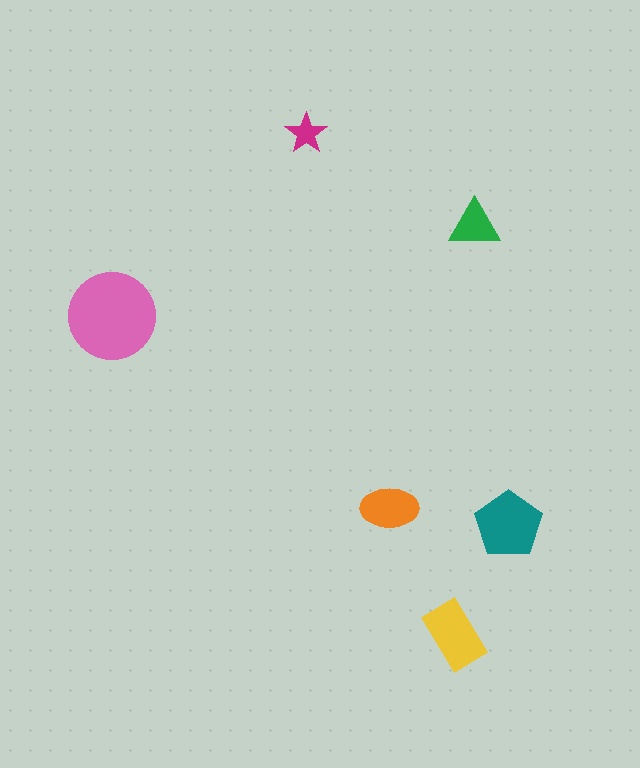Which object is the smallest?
The magenta star.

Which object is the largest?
The pink circle.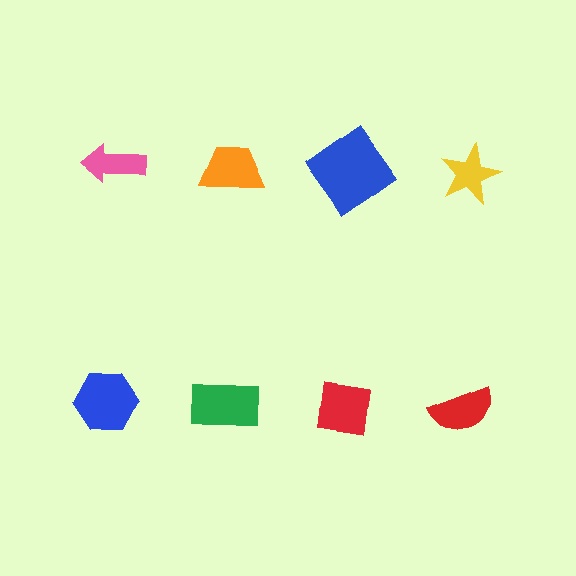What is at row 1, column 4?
A yellow star.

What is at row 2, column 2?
A green rectangle.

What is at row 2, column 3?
A red square.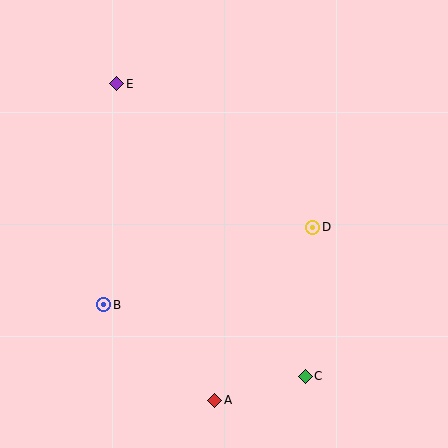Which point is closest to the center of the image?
Point D at (313, 227) is closest to the center.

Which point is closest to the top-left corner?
Point E is closest to the top-left corner.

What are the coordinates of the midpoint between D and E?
The midpoint between D and E is at (215, 156).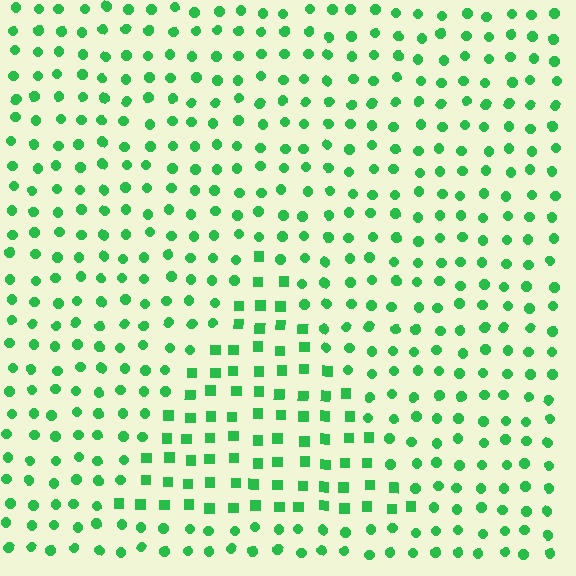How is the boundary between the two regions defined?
The boundary is defined by a change in element shape: squares inside vs. circles outside. All elements share the same color and spacing.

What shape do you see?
I see a triangle.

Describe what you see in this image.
The image is filled with small green elements arranged in a uniform grid. A triangle-shaped region contains squares, while the surrounding area contains circles. The boundary is defined purely by the change in element shape.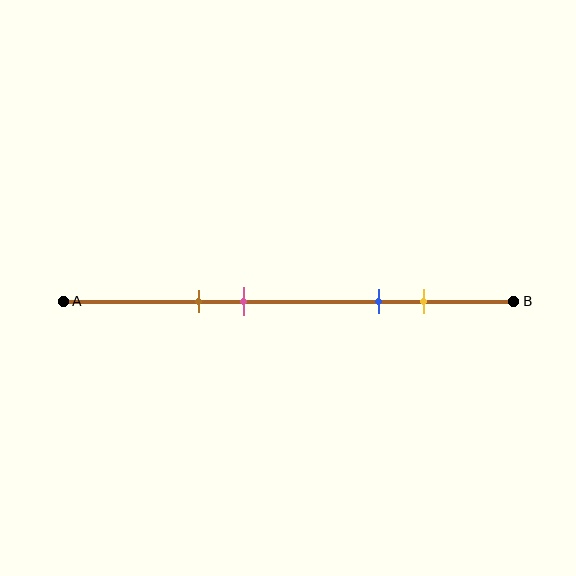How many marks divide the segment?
There are 4 marks dividing the segment.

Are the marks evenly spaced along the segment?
No, the marks are not evenly spaced.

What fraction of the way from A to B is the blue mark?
The blue mark is approximately 70% (0.7) of the way from A to B.